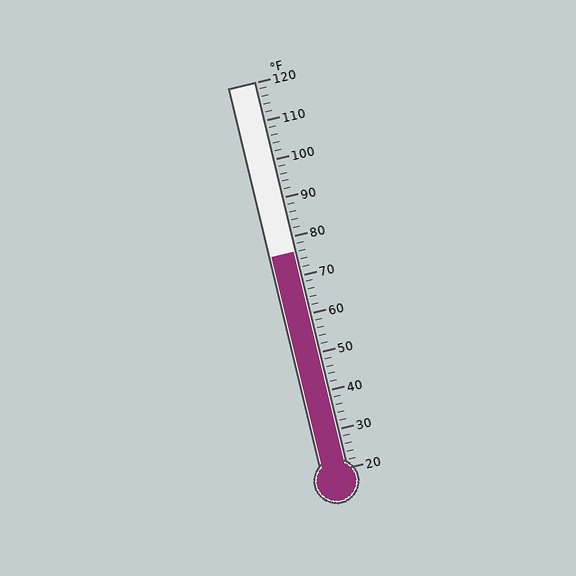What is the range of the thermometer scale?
The thermometer scale ranges from 20°F to 120°F.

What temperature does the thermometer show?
The thermometer shows approximately 76°F.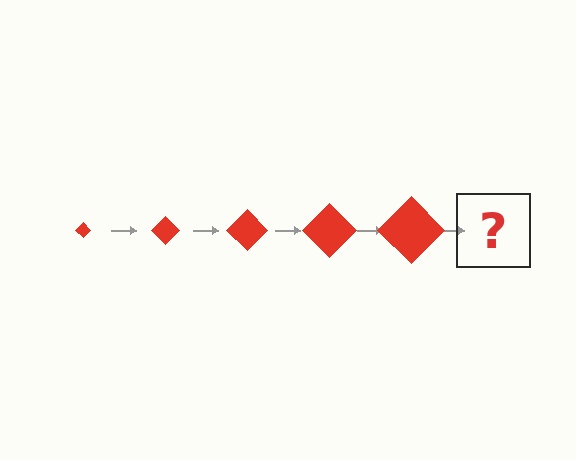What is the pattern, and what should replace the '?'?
The pattern is that the diamond gets progressively larger each step. The '?' should be a red diamond, larger than the previous one.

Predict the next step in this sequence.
The next step is a red diamond, larger than the previous one.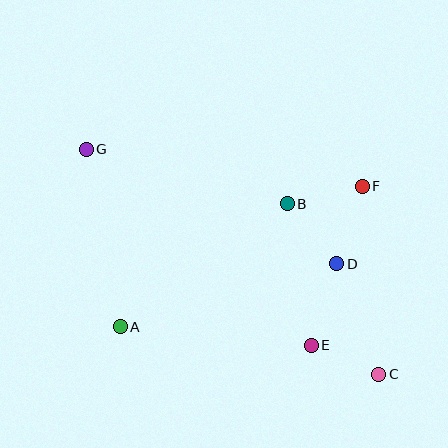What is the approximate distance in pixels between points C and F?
The distance between C and F is approximately 188 pixels.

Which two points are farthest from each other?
Points C and G are farthest from each other.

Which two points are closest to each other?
Points C and E are closest to each other.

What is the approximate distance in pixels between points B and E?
The distance between B and E is approximately 143 pixels.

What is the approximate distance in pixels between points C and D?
The distance between C and D is approximately 118 pixels.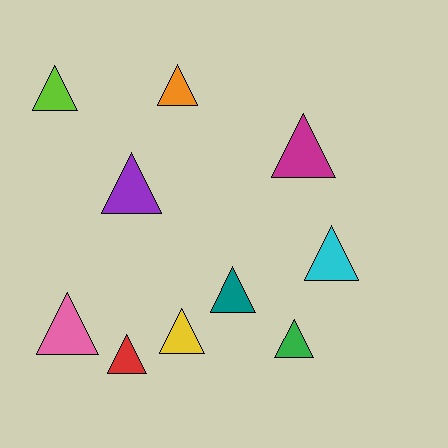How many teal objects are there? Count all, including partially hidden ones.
There is 1 teal object.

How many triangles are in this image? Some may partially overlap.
There are 10 triangles.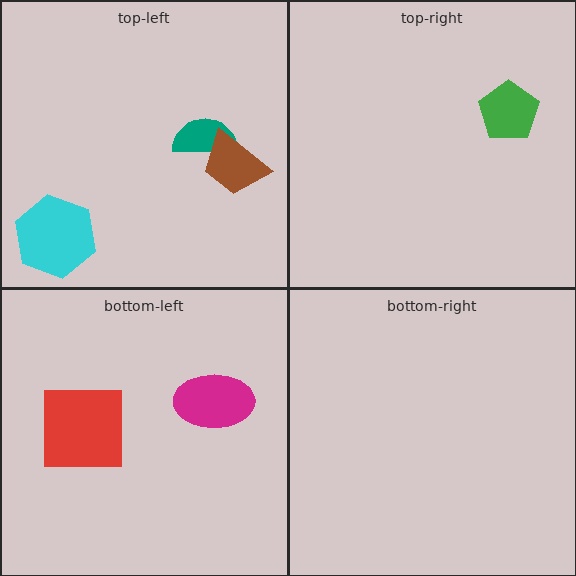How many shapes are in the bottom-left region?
2.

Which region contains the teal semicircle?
The top-left region.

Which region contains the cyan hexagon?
The top-left region.